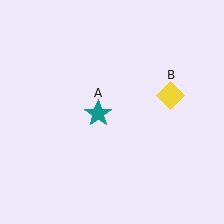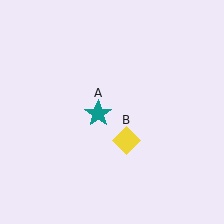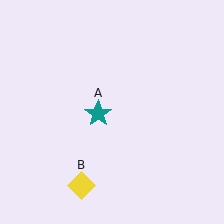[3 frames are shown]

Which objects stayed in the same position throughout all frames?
Teal star (object A) remained stationary.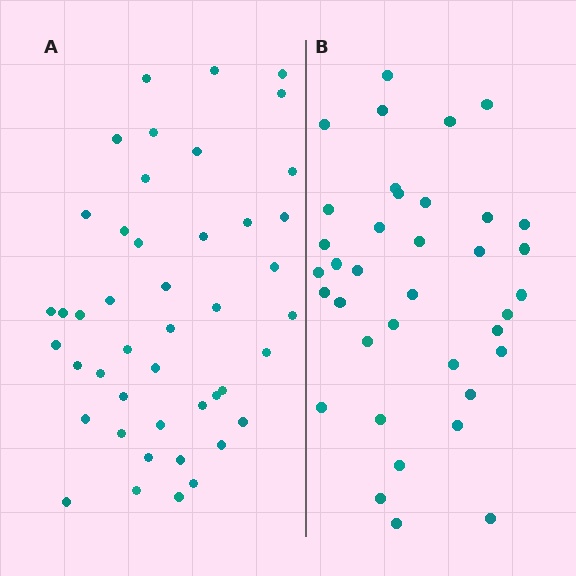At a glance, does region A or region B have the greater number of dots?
Region A (the left region) has more dots.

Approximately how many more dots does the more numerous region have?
Region A has roughly 8 or so more dots than region B.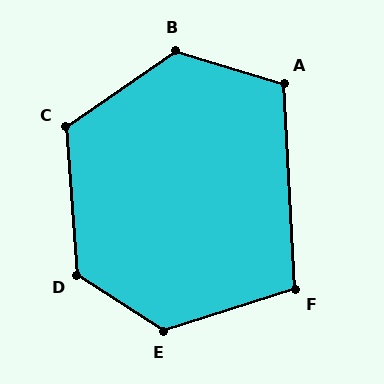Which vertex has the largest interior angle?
E, at approximately 130 degrees.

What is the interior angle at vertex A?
Approximately 110 degrees (obtuse).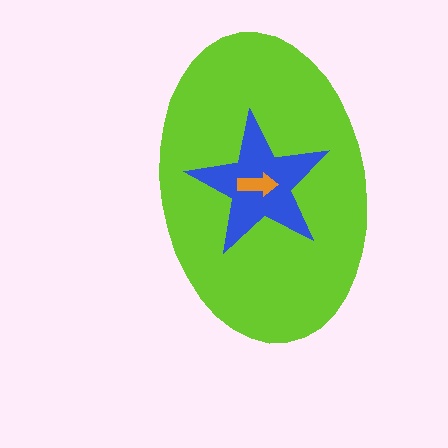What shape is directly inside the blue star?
The orange arrow.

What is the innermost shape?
The orange arrow.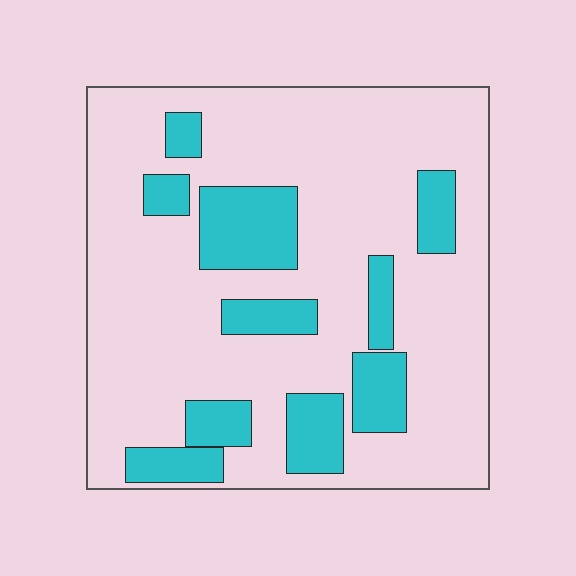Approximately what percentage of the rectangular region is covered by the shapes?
Approximately 25%.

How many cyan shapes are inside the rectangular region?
10.